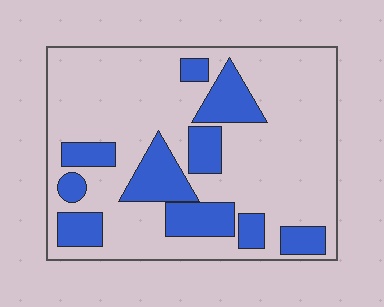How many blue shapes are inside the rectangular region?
10.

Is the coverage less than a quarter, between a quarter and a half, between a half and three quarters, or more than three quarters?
Between a quarter and a half.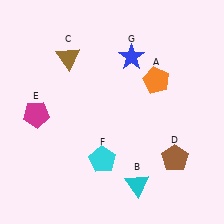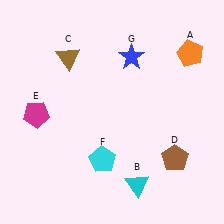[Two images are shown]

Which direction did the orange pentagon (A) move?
The orange pentagon (A) moved right.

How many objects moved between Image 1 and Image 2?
1 object moved between the two images.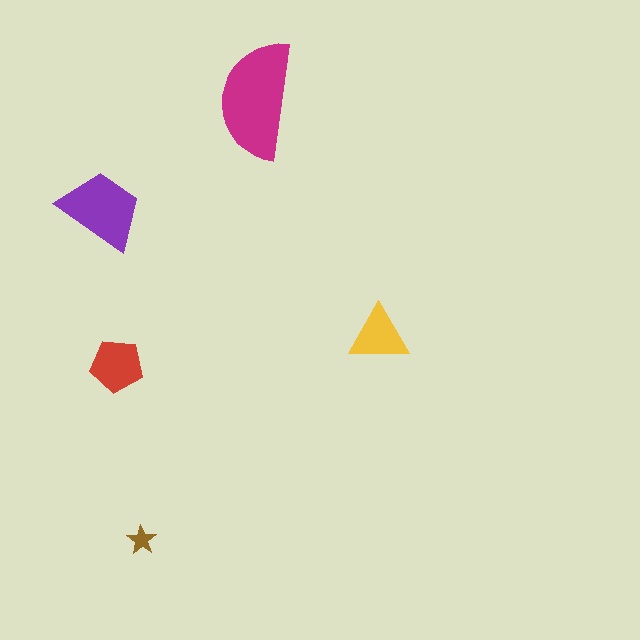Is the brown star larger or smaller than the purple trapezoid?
Smaller.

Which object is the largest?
The magenta semicircle.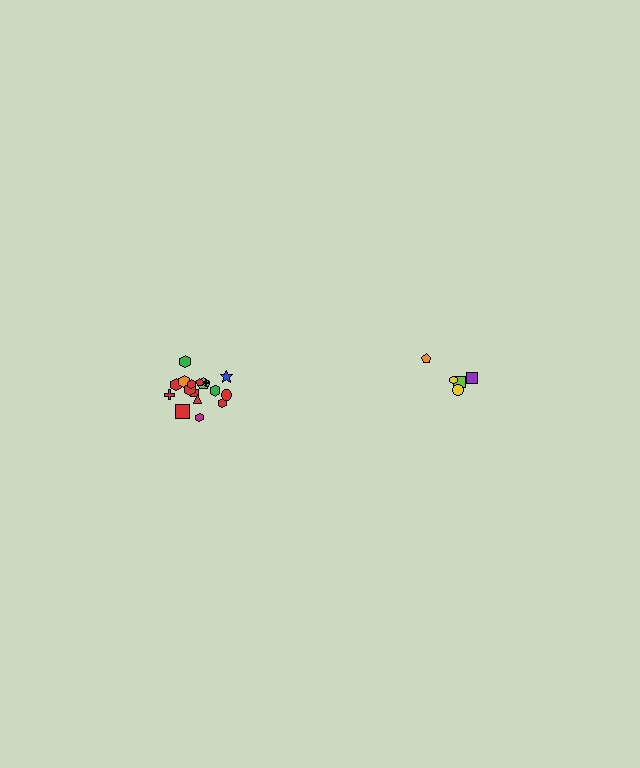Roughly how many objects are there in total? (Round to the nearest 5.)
Roughly 25 objects in total.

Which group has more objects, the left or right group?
The left group.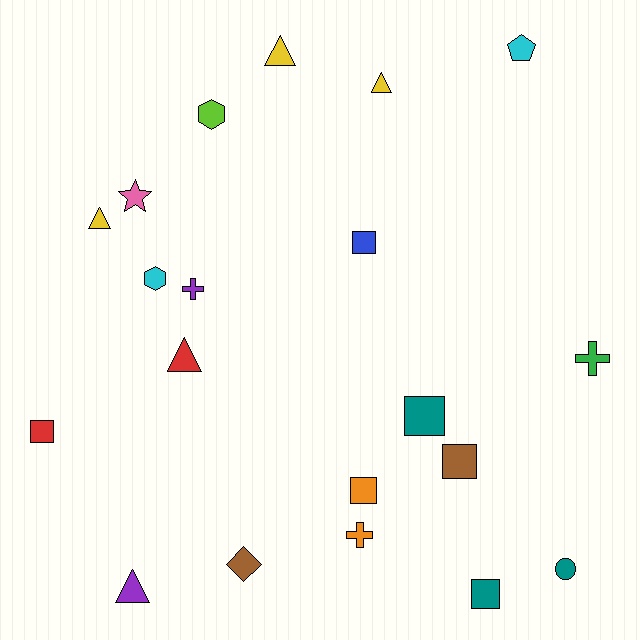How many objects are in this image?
There are 20 objects.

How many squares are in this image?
There are 6 squares.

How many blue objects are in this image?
There is 1 blue object.